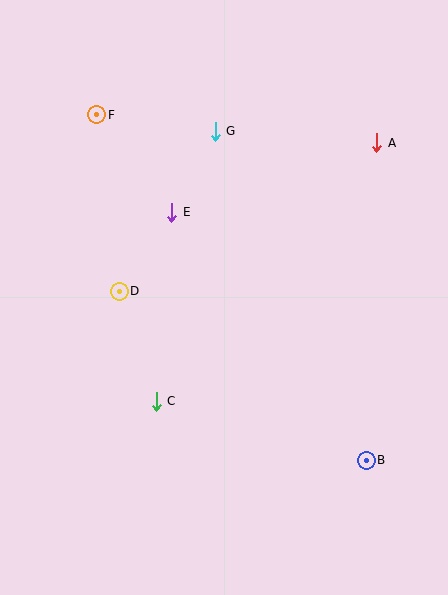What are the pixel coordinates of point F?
Point F is at (97, 115).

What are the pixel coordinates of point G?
Point G is at (215, 131).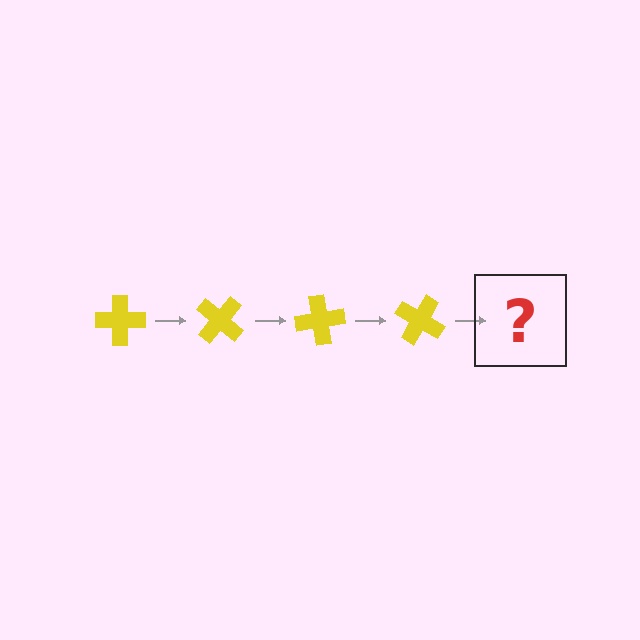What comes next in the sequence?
The next element should be a yellow cross rotated 160 degrees.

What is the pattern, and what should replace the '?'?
The pattern is that the cross rotates 40 degrees each step. The '?' should be a yellow cross rotated 160 degrees.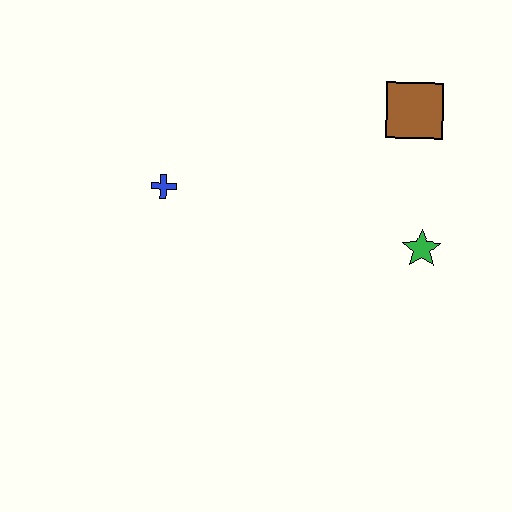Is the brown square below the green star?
No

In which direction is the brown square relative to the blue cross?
The brown square is to the right of the blue cross.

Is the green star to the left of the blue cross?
No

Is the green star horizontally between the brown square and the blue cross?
No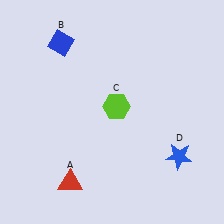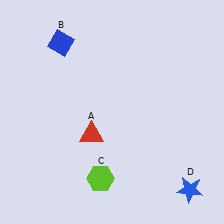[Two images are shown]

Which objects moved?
The objects that moved are: the red triangle (A), the lime hexagon (C), the blue star (D).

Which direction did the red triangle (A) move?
The red triangle (A) moved up.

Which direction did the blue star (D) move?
The blue star (D) moved down.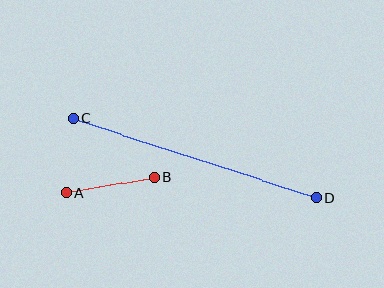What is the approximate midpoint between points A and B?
The midpoint is at approximately (110, 185) pixels.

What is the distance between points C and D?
The distance is approximately 255 pixels.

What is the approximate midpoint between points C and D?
The midpoint is at approximately (195, 158) pixels.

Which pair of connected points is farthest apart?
Points C and D are farthest apart.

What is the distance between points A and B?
The distance is approximately 90 pixels.